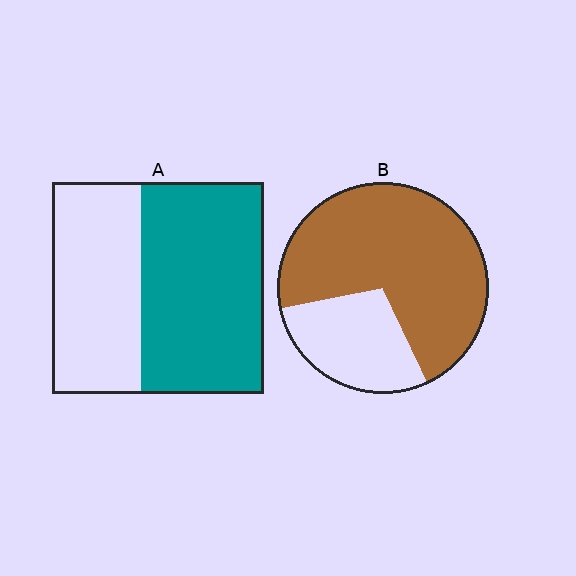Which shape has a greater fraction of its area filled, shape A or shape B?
Shape B.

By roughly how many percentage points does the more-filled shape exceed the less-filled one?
By roughly 15 percentage points (B over A).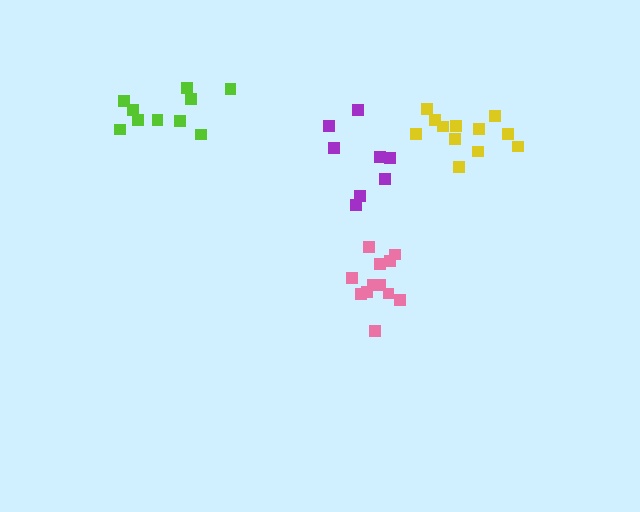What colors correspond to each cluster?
The clusters are colored: pink, yellow, lime, purple.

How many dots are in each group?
Group 1: 12 dots, Group 2: 12 dots, Group 3: 10 dots, Group 4: 8 dots (42 total).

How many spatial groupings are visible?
There are 4 spatial groupings.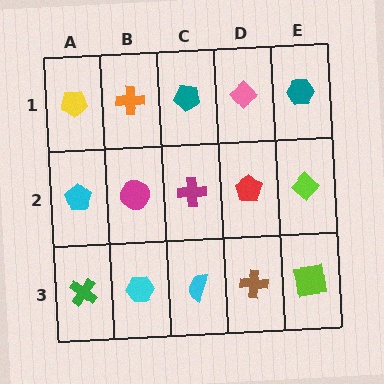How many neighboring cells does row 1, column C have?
3.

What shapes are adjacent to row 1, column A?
A cyan pentagon (row 2, column A), an orange cross (row 1, column B).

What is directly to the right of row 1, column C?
A pink diamond.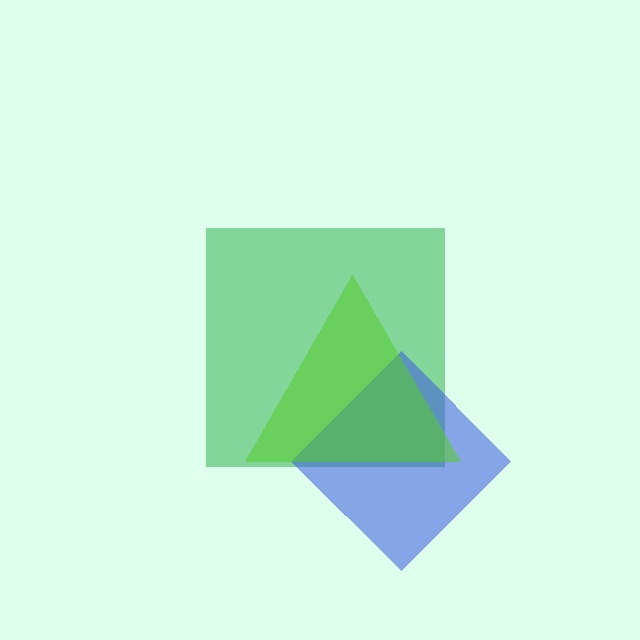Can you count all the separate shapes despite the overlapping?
Yes, there are 3 separate shapes.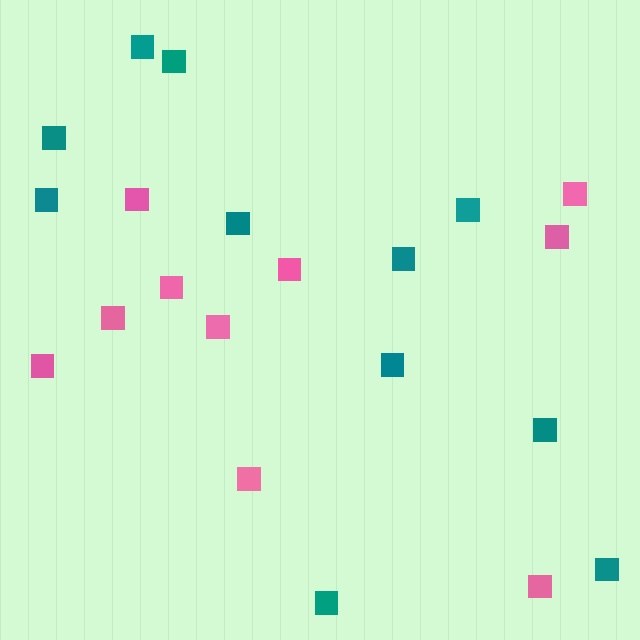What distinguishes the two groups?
There are 2 groups: one group of pink squares (10) and one group of teal squares (11).